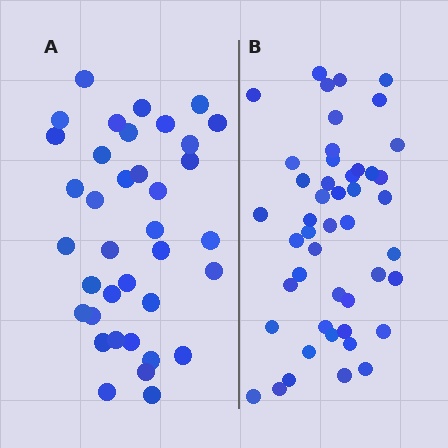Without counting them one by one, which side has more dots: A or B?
Region B (the right region) has more dots.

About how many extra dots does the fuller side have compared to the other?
Region B has roughly 10 or so more dots than region A.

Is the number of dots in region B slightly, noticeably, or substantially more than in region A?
Region B has noticeably more, but not dramatically so. The ratio is roughly 1.3 to 1.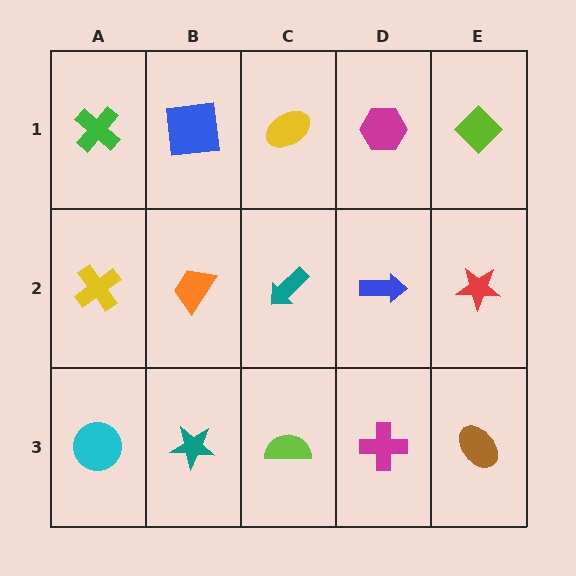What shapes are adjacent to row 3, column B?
An orange trapezoid (row 2, column B), a cyan circle (row 3, column A), a lime semicircle (row 3, column C).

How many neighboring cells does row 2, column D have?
4.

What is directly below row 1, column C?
A teal arrow.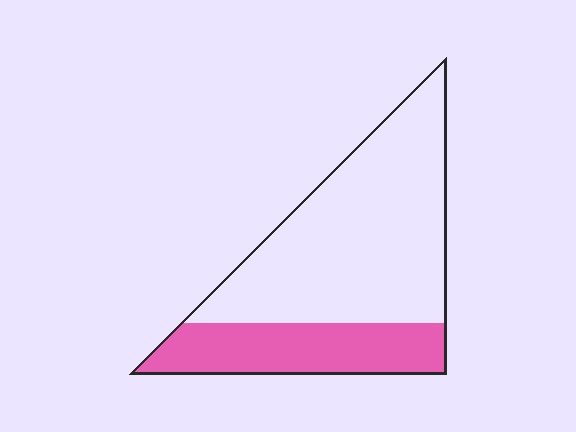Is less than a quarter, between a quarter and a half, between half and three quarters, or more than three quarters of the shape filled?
Between a quarter and a half.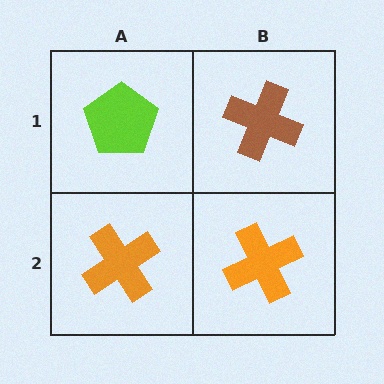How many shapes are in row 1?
2 shapes.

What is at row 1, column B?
A brown cross.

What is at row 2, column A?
An orange cross.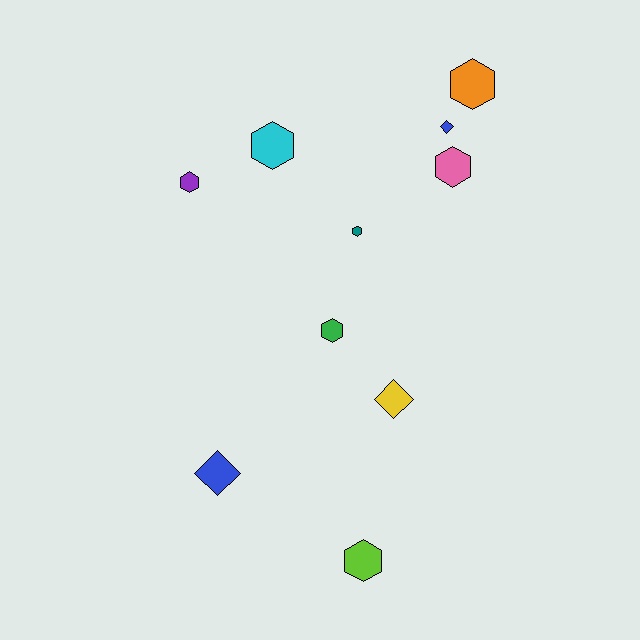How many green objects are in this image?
There is 1 green object.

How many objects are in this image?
There are 10 objects.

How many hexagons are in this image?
There are 7 hexagons.